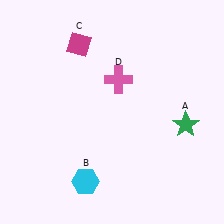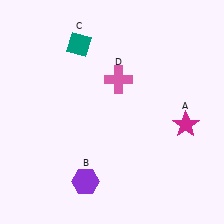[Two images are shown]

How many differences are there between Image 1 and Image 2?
There are 3 differences between the two images.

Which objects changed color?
A changed from green to magenta. B changed from cyan to purple. C changed from magenta to teal.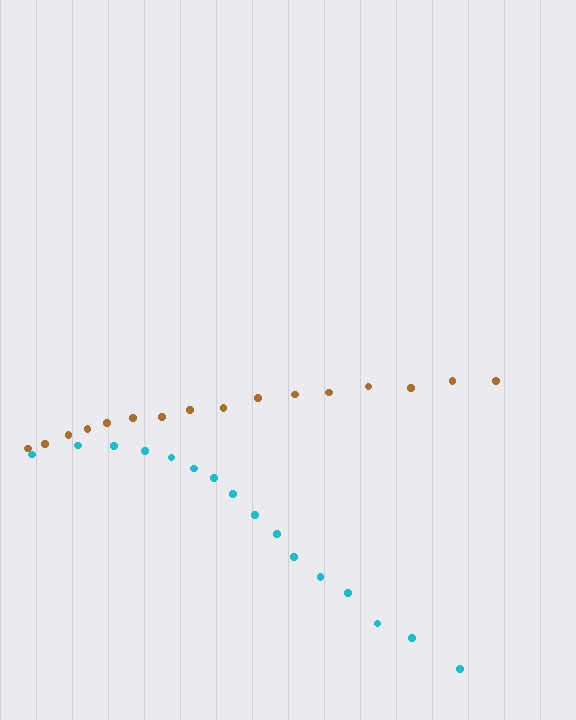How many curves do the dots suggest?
There are 2 distinct paths.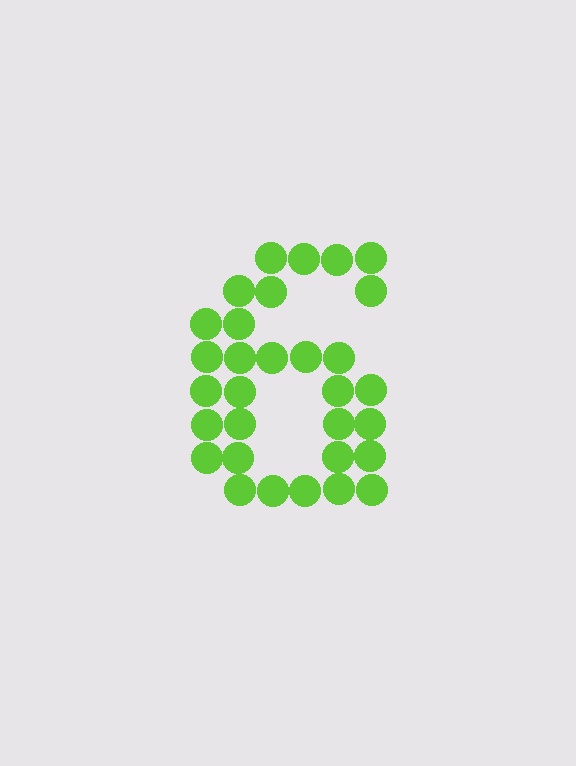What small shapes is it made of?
It is made of small circles.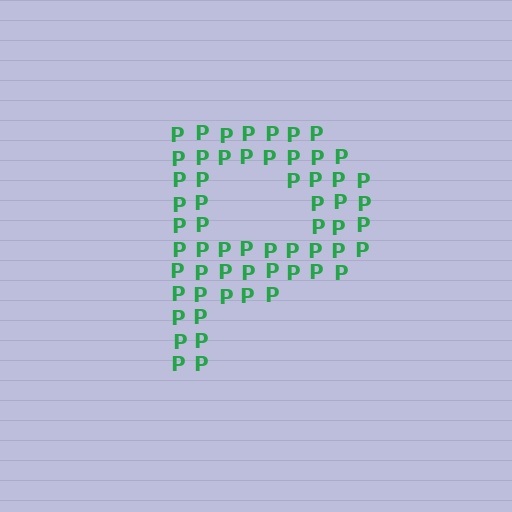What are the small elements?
The small elements are letter P's.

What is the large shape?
The large shape is the letter P.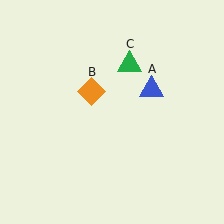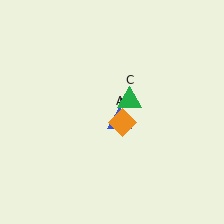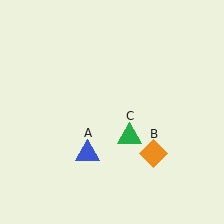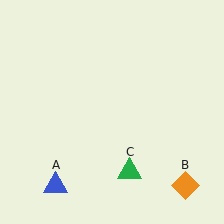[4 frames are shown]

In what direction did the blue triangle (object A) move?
The blue triangle (object A) moved down and to the left.